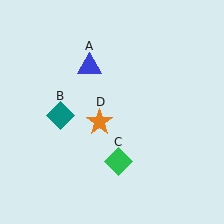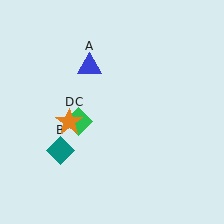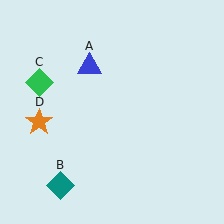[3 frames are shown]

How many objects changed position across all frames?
3 objects changed position: teal diamond (object B), green diamond (object C), orange star (object D).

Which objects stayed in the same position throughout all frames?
Blue triangle (object A) remained stationary.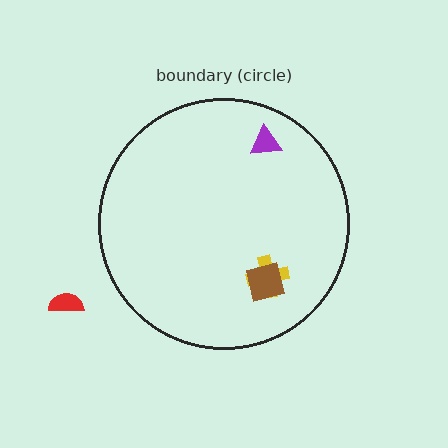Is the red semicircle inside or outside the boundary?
Outside.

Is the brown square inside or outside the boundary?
Inside.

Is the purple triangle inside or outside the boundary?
Inside.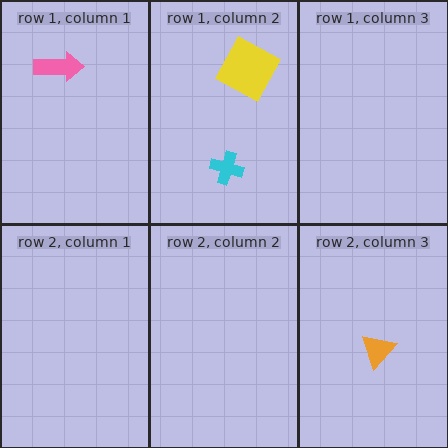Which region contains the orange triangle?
The row 2, column 3 region.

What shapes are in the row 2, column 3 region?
The orange triangle.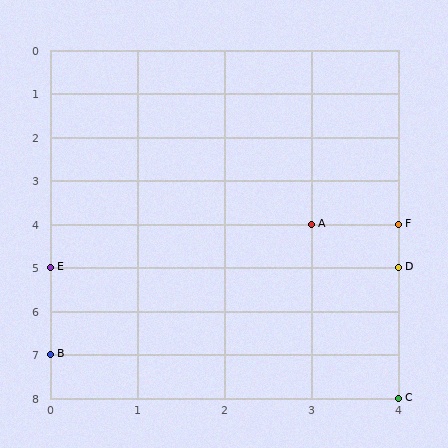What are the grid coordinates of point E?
Point E is at grid coordinates (0, 5).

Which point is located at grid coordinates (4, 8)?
Point C is at (4, 8).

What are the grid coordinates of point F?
Point F is at grid coordinates (4, 4).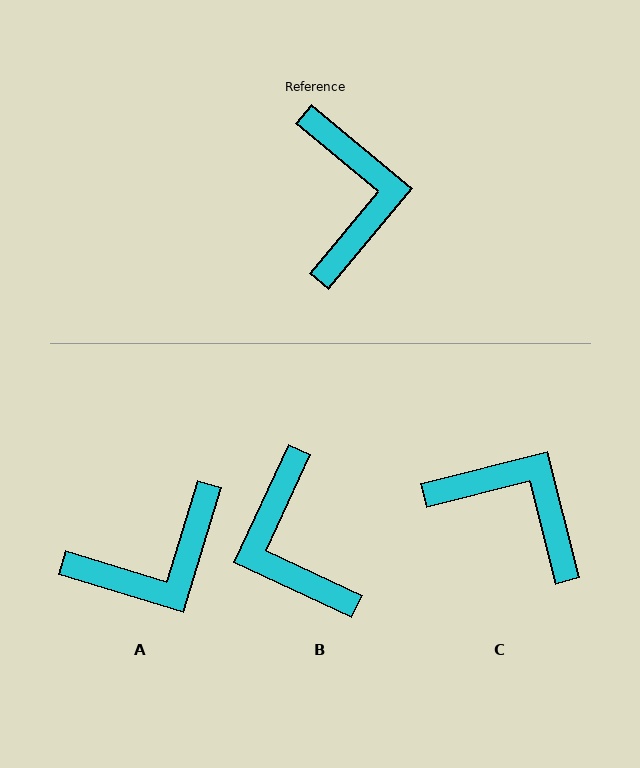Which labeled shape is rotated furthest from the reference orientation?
B, about 165 degrees away.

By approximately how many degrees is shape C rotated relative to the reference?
Approximately 54 degrees counter-clockwise.